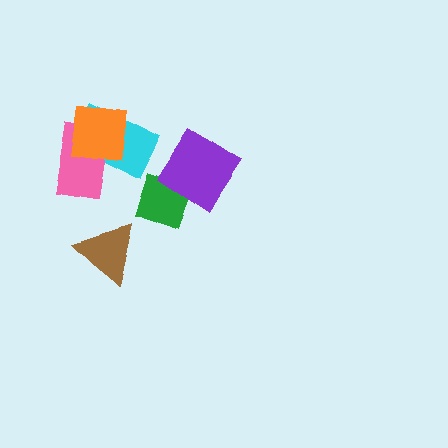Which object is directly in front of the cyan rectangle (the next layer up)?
The pink rectangle is directly in front of the cyan rectangle.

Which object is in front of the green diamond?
The purple diamond is in front of the green diamond.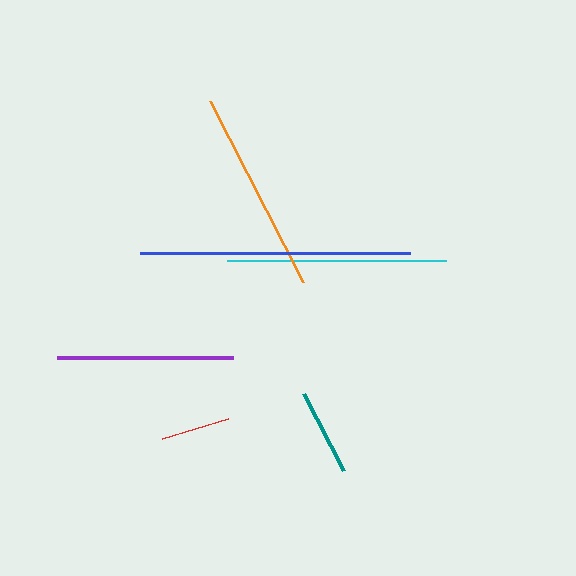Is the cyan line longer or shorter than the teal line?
The cyan line is longer than the teal line.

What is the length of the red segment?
The red segment is approximately 69 pixels long.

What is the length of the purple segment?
The purple segment is approximately 176 pixels long.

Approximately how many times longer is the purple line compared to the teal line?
The purple line is approximately 2.0 times the length of the teal line.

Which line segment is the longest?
The blue line is the longest at approximately 271 pixels.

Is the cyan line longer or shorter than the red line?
The cyan line is longer than the red line.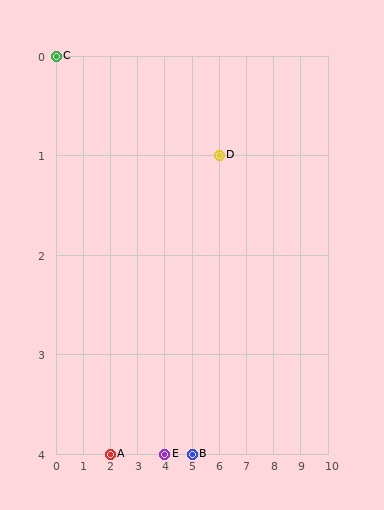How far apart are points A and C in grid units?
Points A and C are 2 columns and 4 rows apart (about 4.5 grid units diagonally).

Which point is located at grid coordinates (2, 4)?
Point A is at (2, 4).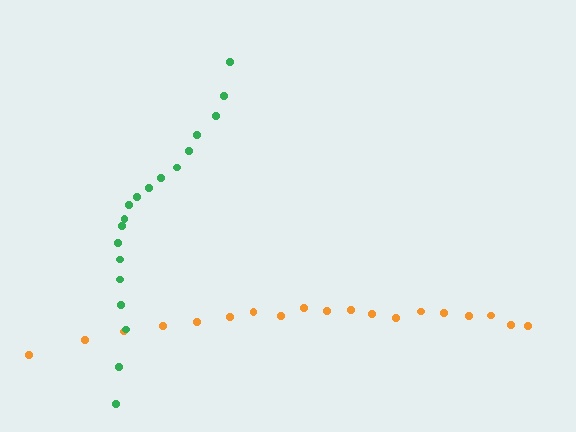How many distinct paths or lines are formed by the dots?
There are 2 distinct paths.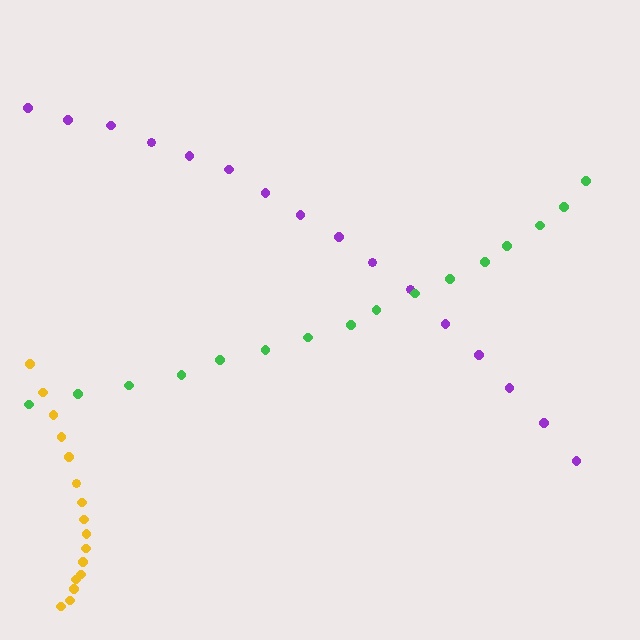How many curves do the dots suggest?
There are 3 distinct paths.